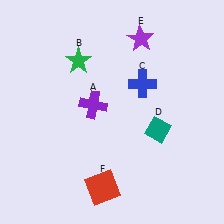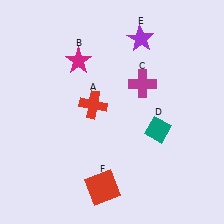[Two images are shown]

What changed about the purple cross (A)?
In Image 1, A is purple. In Image 2, it changed to red.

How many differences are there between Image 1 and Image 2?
There are 3 differences between the two images.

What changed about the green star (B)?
In Image 1, B is green. In Image 2, it changed to magenta.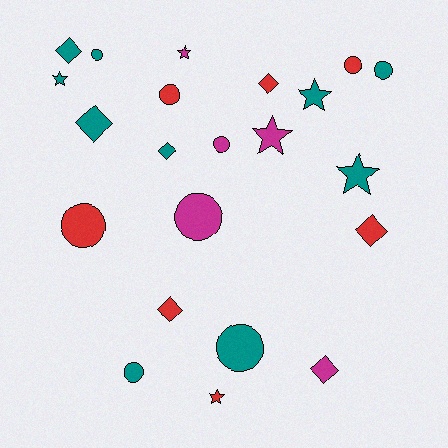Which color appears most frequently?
Teal, with 10 objects.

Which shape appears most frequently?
Circle, with 9 objects.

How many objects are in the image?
There are 22 objects.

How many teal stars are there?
There are 3 teal stars.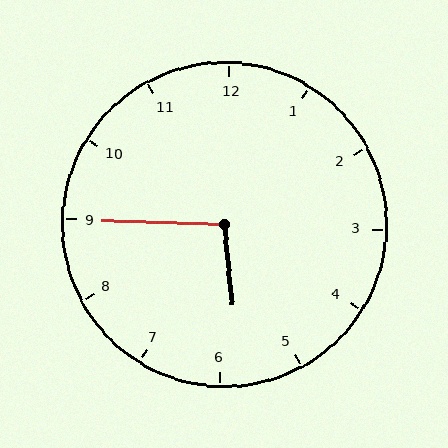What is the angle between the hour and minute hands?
Approximately 98 degrees.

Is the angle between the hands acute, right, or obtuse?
It is obtuse.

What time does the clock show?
5:45.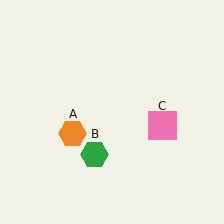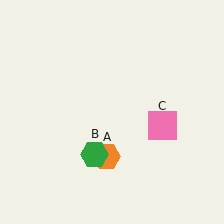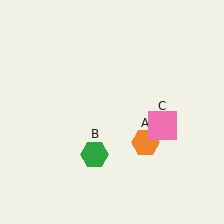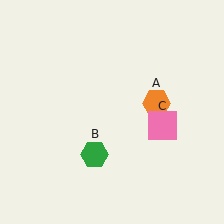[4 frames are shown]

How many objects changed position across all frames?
1 object changed position: orange hexagon (object A).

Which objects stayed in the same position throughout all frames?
Green hexagon (object B) and pink square (object C) remained stationary.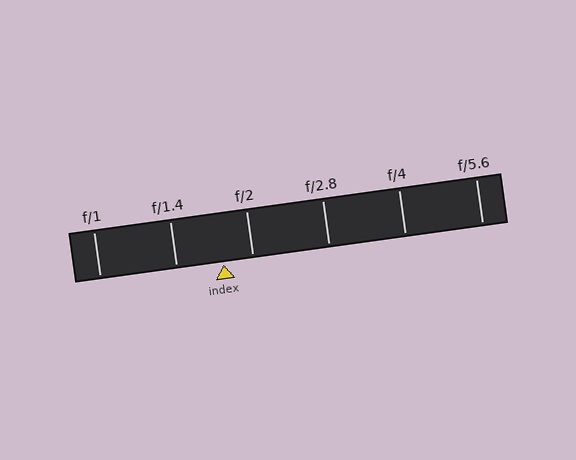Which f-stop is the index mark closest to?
The index mark is closest to f/2.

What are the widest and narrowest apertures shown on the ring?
The widest aperture shown is f/1 and the narrowest is f/5.6.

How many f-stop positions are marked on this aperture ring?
There are 6 f-stop positions marked.